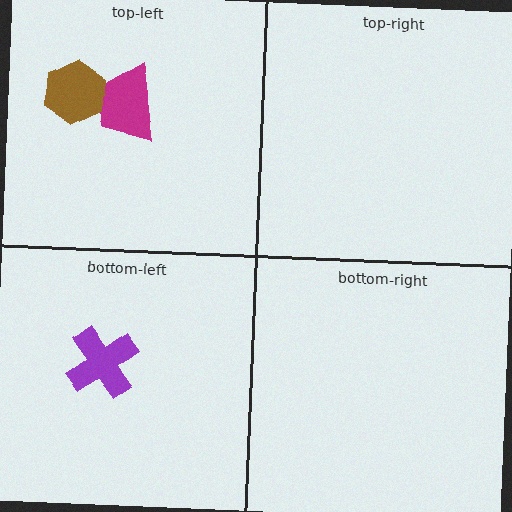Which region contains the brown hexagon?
The top-left region.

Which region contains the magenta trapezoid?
The top-left region.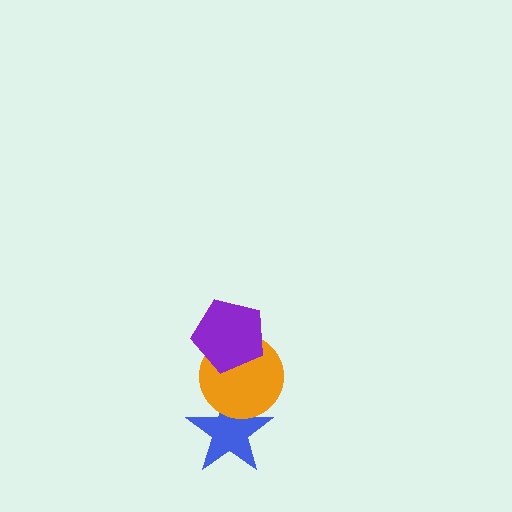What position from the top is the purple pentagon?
The purple pentagon is 1st from the top.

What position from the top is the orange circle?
The orange circle is 2nd from the top.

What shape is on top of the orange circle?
The purple pentagon is on top of the orange circle.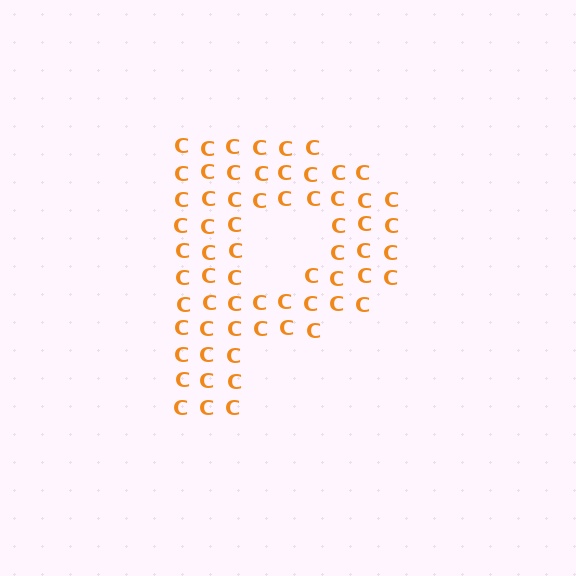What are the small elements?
The small elements are letter C's.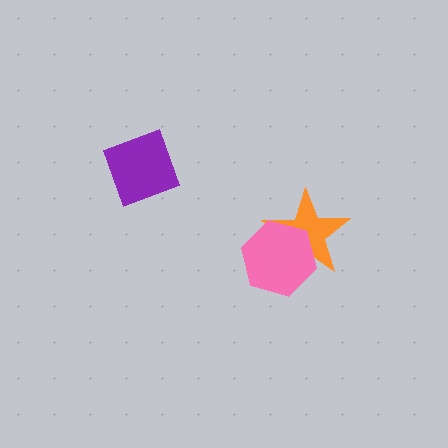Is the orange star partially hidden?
Yes, it is partially covered by another shape.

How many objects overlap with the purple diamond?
0 objects overlap with the purple diamond.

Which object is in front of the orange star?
The pink hexagon is in front of the orange star.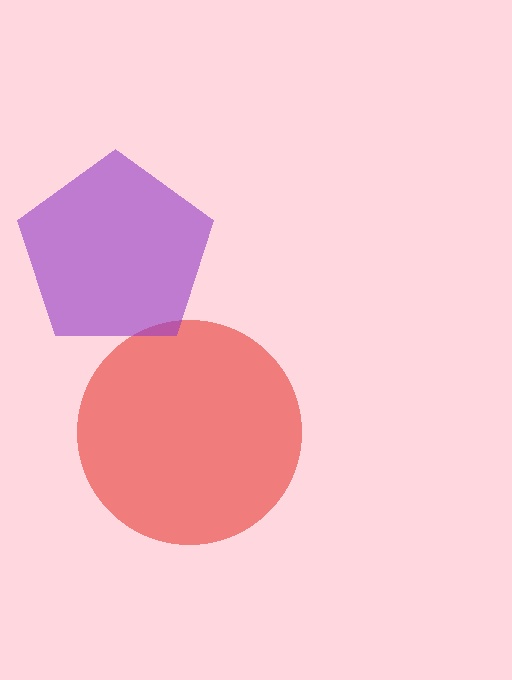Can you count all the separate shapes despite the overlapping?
Yes, there are 2 separate shapes.